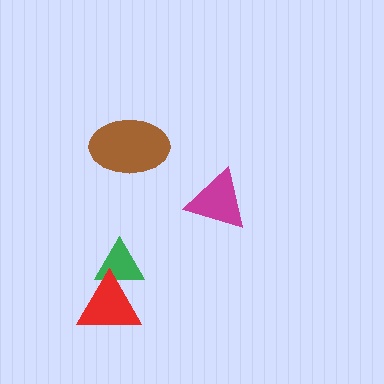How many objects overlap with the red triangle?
1 object overlaps with the red triangle.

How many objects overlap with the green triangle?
1 object overlaps with the green triangle.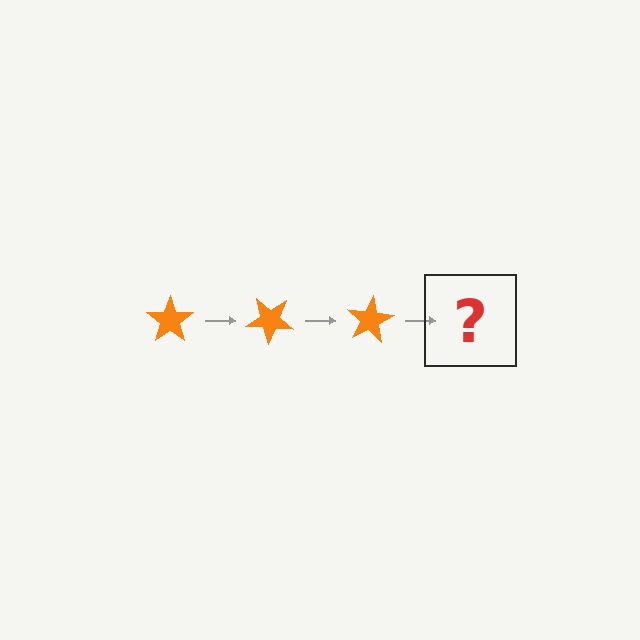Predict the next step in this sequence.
The next step is an orange star rotated 120 degrees.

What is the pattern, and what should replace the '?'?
The pattern is that the star rotates 40 degrees each step. The '?' should be an orange star rotated 120 degrees.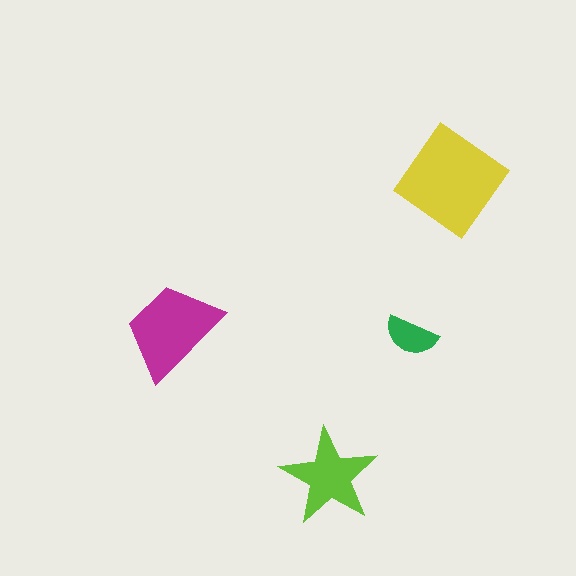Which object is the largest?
The yellow diamond.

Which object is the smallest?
The green semicircle.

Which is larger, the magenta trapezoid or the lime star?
The magenta trapezoid.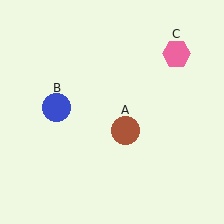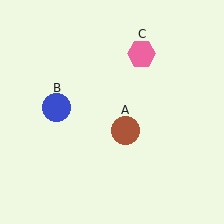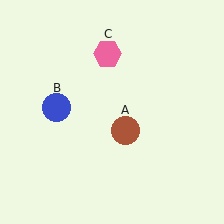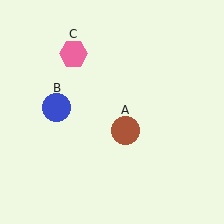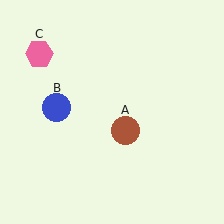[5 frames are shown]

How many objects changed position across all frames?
1 object changed position: pink hexagon (object C).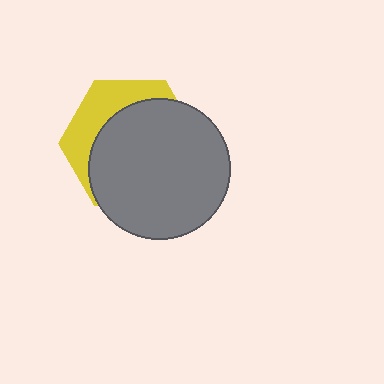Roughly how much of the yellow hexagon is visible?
A small part of it is visible (roughly 31%).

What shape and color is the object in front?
The object in front is a gray circle.